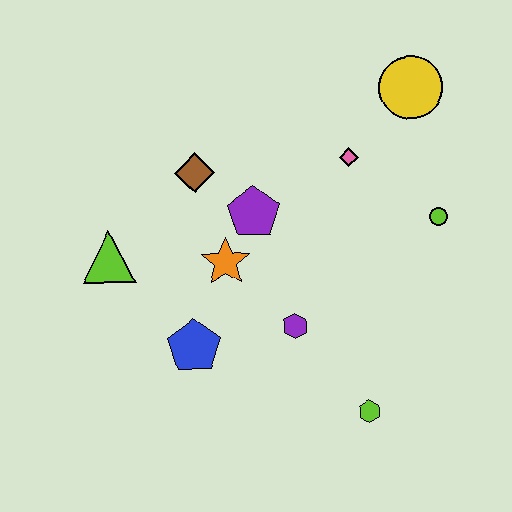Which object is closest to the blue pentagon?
The orange star is closest to the blue pentagon.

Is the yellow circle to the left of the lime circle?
Yes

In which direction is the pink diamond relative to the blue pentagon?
The pink diamond is above the blue pentagon.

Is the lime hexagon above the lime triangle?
No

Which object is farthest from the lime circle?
The lime triangle is farthest from the lime circle.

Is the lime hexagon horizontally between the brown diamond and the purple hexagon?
No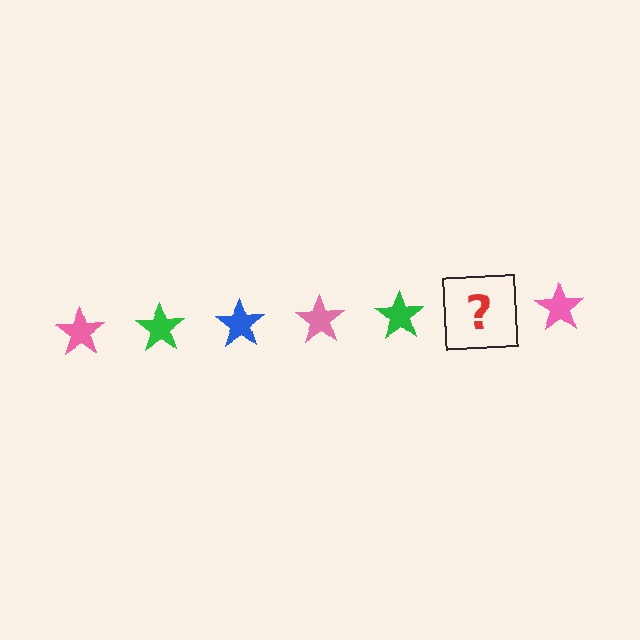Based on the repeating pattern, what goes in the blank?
The blank should be a blue star.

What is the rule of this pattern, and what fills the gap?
The rule is that the pattern cycles through pink, green, blue stars. The gap should be filled with a blue star.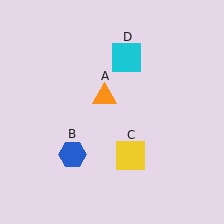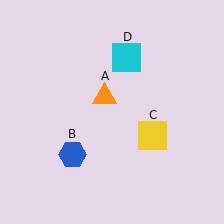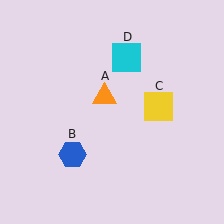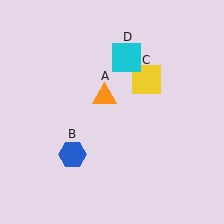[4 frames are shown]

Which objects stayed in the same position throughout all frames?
Orange triangle (object A) and blue hexagon (object B) and cyan square (object D) remained stationary.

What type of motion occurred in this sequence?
The yellow square (object C) rotated counterclockwise around the center of the scene.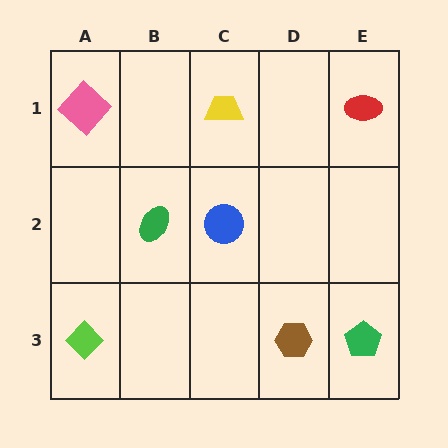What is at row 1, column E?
A red ellipse.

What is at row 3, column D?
A brown hexagon.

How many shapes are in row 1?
3 shapes.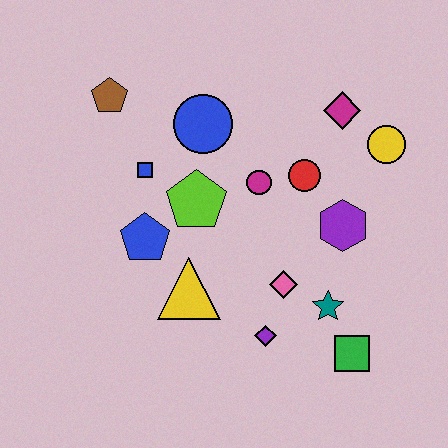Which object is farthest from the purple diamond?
The brown pentagon is farthest from the purple diamond.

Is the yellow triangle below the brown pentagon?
Yes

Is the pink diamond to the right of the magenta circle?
Yes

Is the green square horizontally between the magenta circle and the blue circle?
No